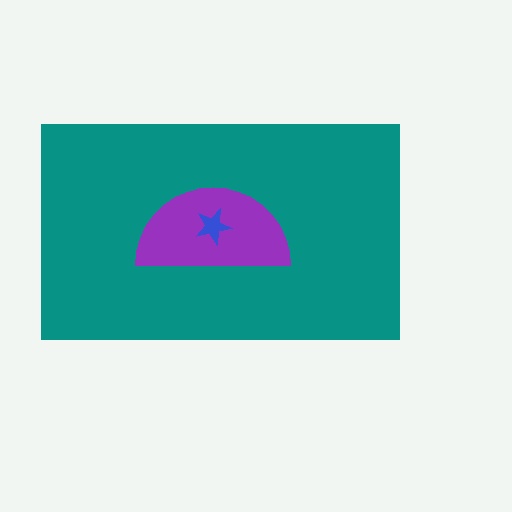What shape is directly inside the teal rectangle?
The purple semicircle.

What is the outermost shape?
The teal rectangle.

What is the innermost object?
The blue star.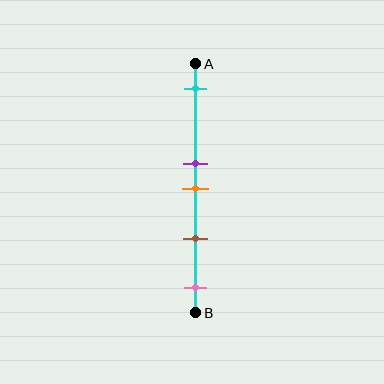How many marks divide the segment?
There are 5 marks dividing the segment.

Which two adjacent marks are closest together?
The purple and orange marks are the closest adjacent pair.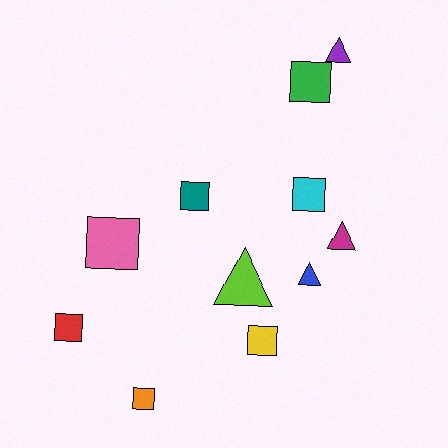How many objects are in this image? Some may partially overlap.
There are 11 objects.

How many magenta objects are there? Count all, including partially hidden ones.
There is 1 magenta object.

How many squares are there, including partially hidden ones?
There are 7 squares.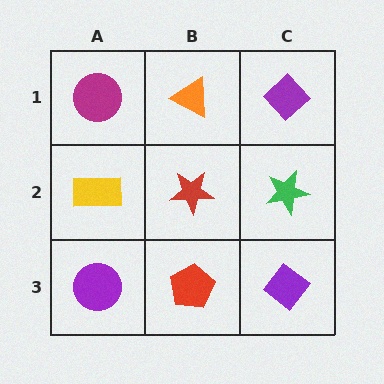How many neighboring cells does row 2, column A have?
3.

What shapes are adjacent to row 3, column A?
A yellow rectangle (row 2, column A), a red pentagon (row 3, column B).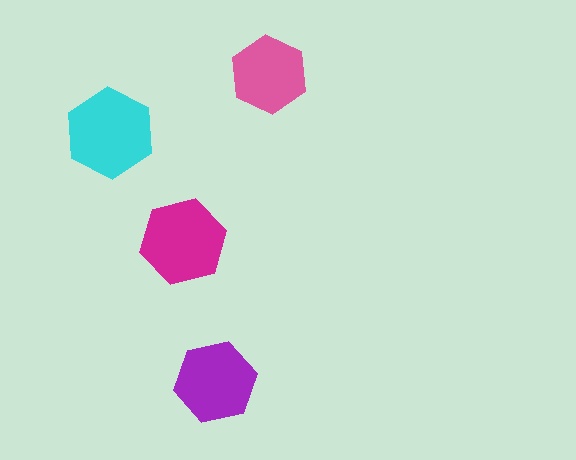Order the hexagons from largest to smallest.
the cyan one, the magenta one, the purple one, the pink one.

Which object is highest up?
The pink hexagon is topmost.